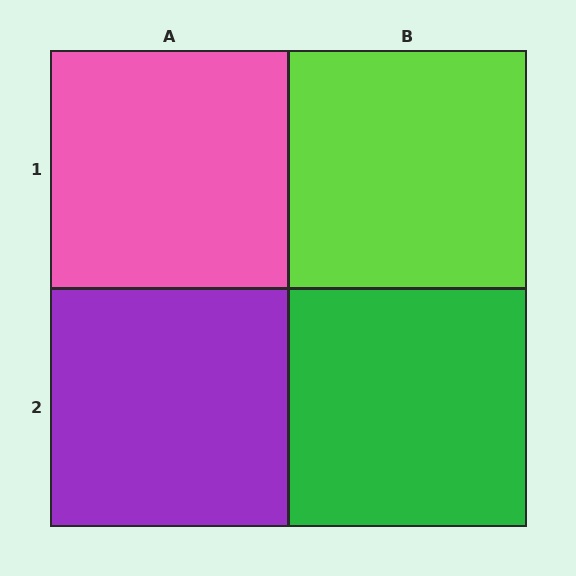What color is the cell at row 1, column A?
Pink.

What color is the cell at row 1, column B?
Lime.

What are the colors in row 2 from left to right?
Purple, green.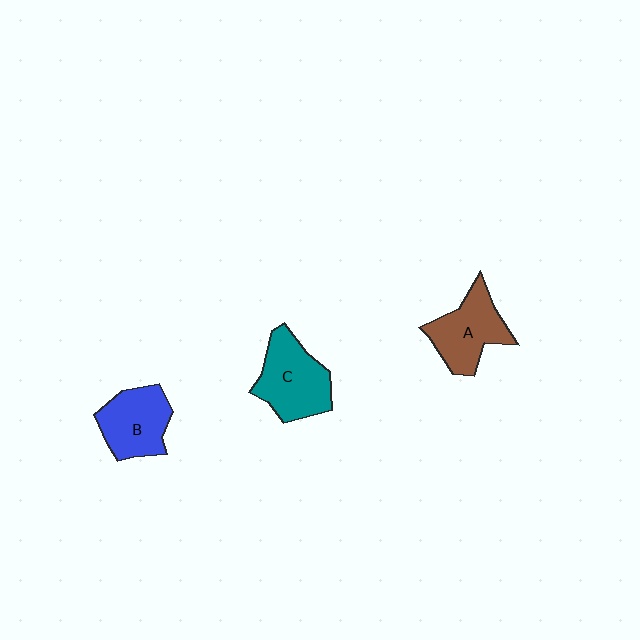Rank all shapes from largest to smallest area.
From largest to smallest: C (teal), A (brown), B (blue).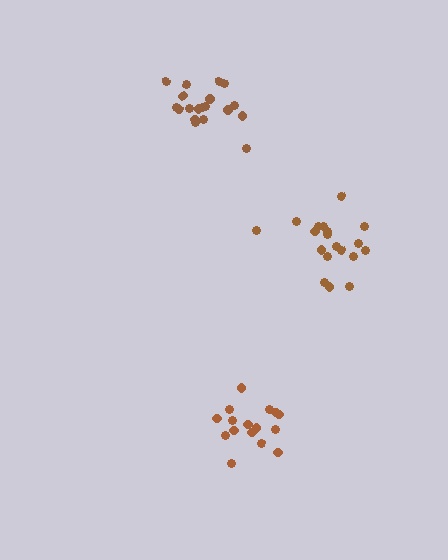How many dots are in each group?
Group 1: 16 dots, Group 2: 19 dots, Group 3: 19 dots (54 total).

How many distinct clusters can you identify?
There are 3 distinct clusters.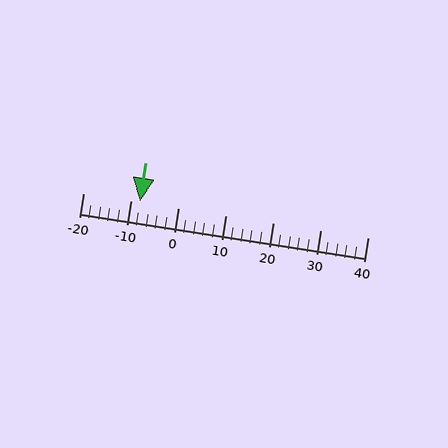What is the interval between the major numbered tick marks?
The major tick marks are spaced 10 units apart.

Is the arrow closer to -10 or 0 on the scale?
The arrow is closer to -10.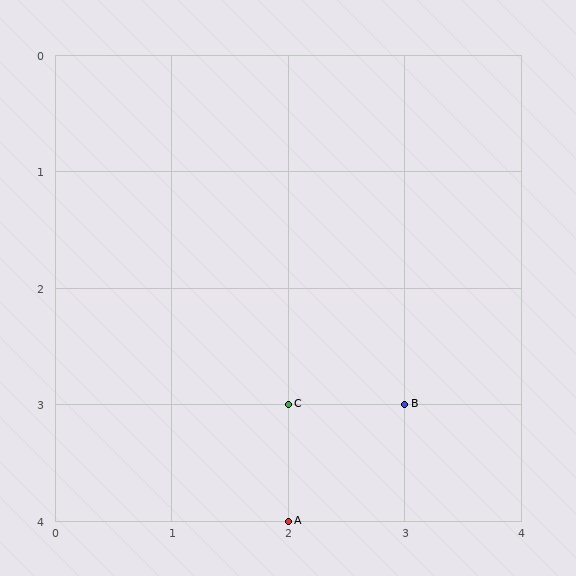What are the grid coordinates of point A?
Point A is at grid coordinates (2, 4).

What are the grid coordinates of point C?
Point C is at grid coordinates (2, 3).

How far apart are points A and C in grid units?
Points A and C are 1 row apart.